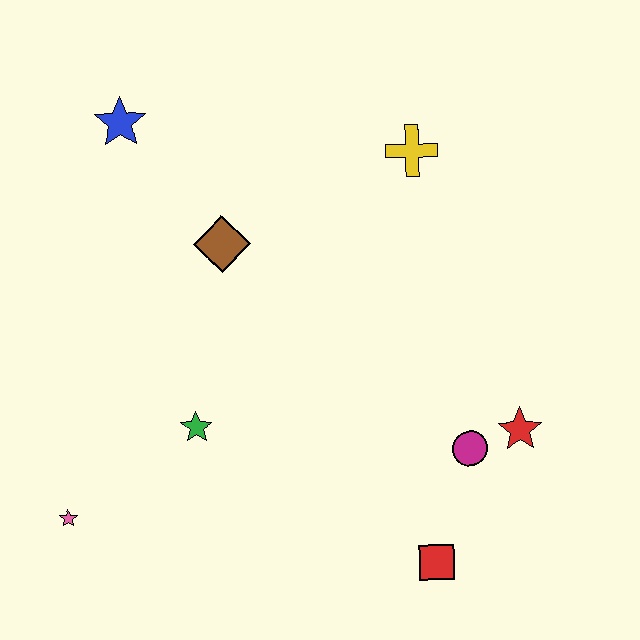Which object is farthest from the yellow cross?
The pink star is farthest from the yellow cross.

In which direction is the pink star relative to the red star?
The pink star is to the left of the red star.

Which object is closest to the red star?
The magenta circle is closest to the red star.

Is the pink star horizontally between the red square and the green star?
No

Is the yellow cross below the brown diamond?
No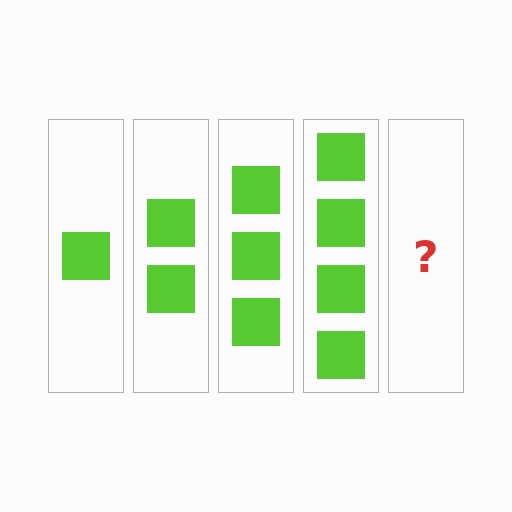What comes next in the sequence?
The next element should be 5 squares.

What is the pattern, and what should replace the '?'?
The pattern is that each step adds one more square. The '?' should be 5 squares.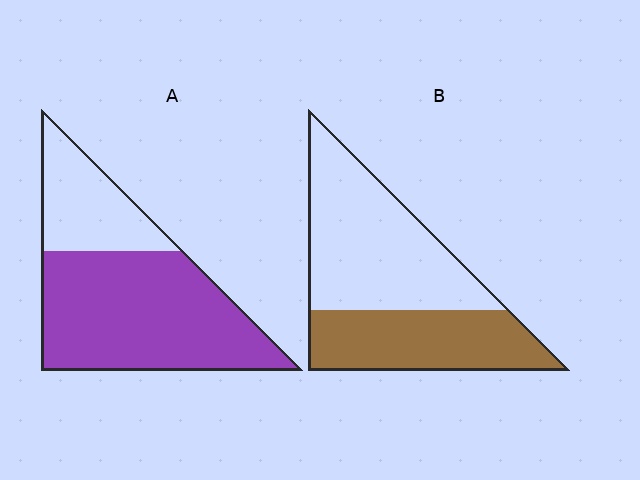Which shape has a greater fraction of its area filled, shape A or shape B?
Shape A.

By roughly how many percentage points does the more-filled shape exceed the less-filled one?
By roughly 30 percentage points (A over B).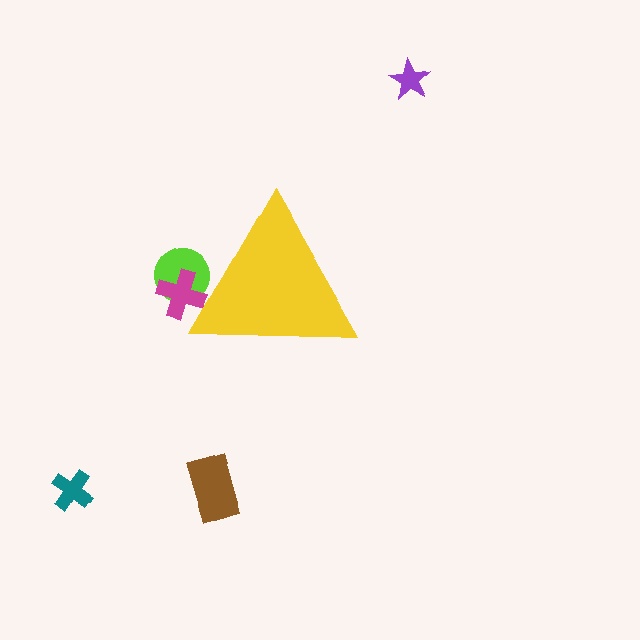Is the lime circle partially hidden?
Yes, the lime circle is partially hidden behind the yellow triangle.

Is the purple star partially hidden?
No, the purple star is fully visible.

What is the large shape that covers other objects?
A yellow triangle.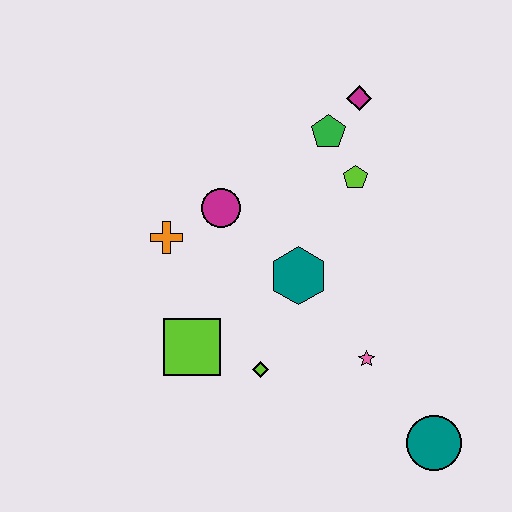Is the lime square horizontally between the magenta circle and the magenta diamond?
No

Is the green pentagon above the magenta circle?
Yes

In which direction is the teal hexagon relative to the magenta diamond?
The teal hexagon is below the magenta diamond.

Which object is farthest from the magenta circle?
The teal circle is farthest from the magenta circle.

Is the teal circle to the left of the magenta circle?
No